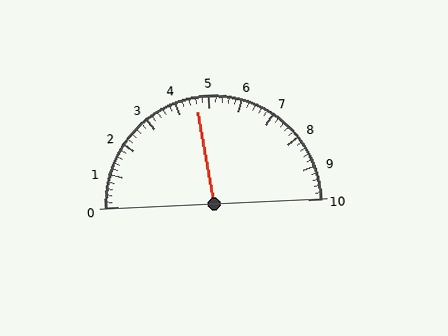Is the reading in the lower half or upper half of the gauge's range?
The reading is in the lower half of the range (0 to 10).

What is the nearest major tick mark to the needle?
The nearest major tick mark is 5.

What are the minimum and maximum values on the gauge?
The gauge ranges from 0 to 10.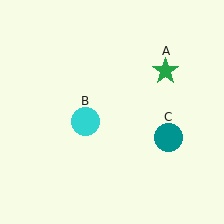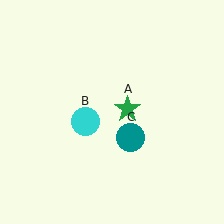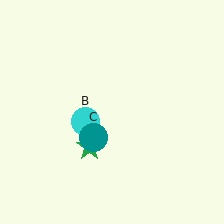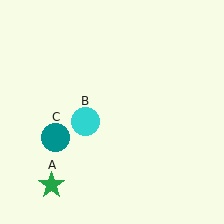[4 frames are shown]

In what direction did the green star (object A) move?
The green star (object A) moved down and to the left.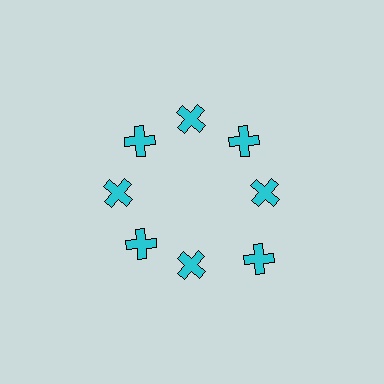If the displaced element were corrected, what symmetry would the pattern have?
It would have 8-fold rotational symmetry — the pattern would map onto itself every 45 degrees.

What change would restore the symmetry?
The symmetry would be restored by moving it inward, back onto the ring so that all 8 crosses sit at equal angles and equal distance from the center.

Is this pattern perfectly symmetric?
No. The 8 cyan crosses are arranged in a ring, but one element near the 4 o'clock position is pushed outward from the center, breaking the 8-fold rotational symmetry.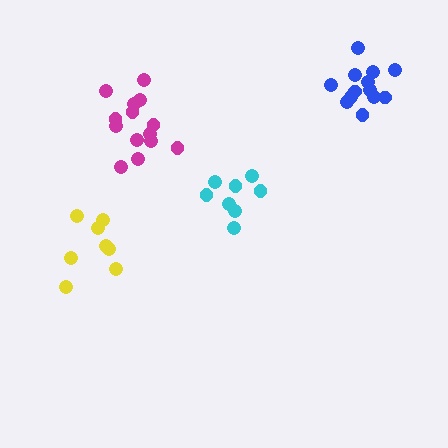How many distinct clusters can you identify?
There are 4 distinct clusters.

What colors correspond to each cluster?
The clusters are colored: cyan, blue, yellow, magenta.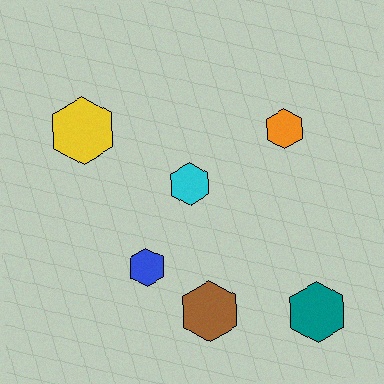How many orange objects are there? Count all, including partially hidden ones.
There is 1 orange object.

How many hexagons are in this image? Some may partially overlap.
There are 6 hexagons.